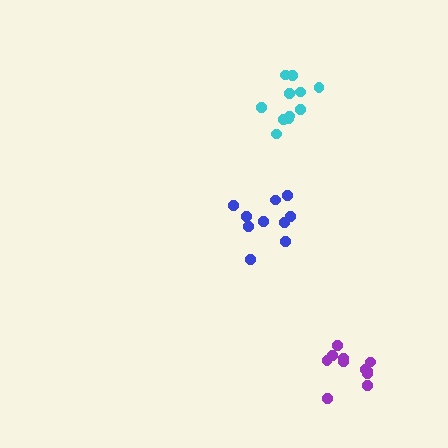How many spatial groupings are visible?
There are 3 spatial groupings.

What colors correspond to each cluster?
The clusters are colored: blue, cyan, purple.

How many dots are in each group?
Group 1: 10 dots, Group 2: 11 dots, Group 3: 11 dots (32 total).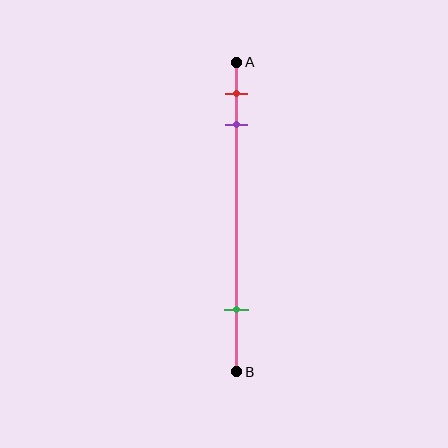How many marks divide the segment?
There are 3 marks dividing the segment.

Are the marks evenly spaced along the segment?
No, the marks are not evenly spaced.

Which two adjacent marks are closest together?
The red and purple marks are the closest adjacent pair.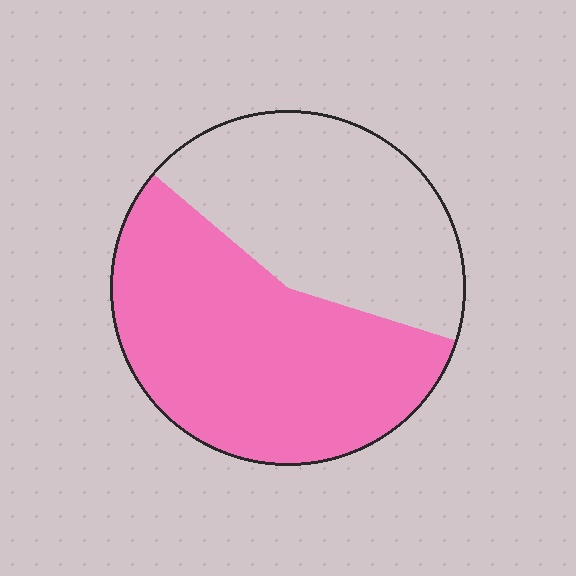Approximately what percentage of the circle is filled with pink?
Approximately 55%.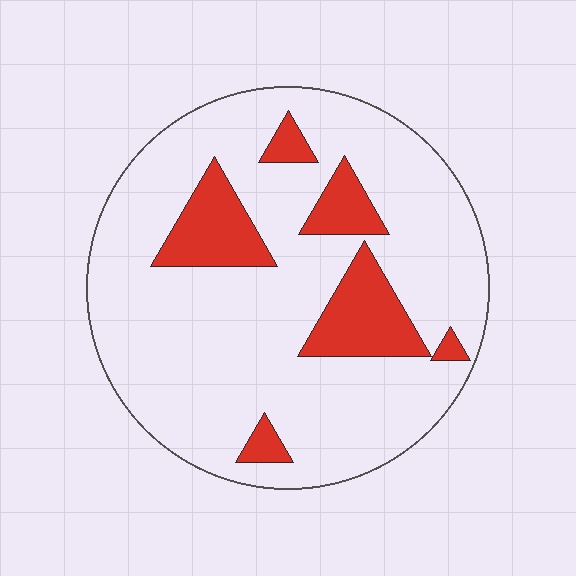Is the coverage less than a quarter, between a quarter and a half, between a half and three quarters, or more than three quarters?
Less than a quarter.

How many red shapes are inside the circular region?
6.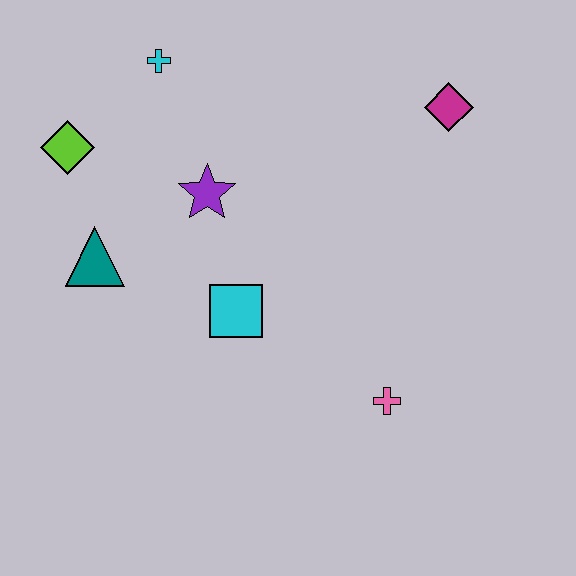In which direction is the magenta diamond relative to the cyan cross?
The magenta diamond is to the right of the cyan cross.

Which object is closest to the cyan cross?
The lime diamond is closest to the cyan cross.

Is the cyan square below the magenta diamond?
Yes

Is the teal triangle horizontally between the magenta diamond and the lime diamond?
Yes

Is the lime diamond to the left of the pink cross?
Yes